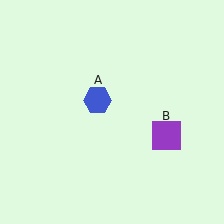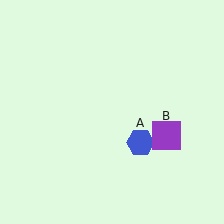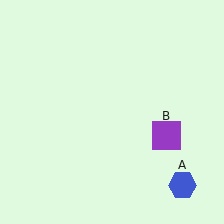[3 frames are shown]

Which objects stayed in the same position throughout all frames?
Purple square (object B) remained stationary.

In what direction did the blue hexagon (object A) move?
The blue hexagon (object A) moved down and to the right.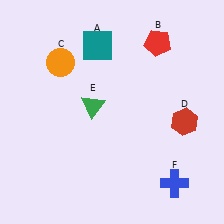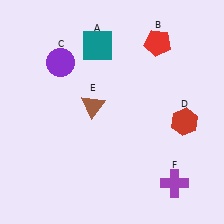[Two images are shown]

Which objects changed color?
C changed from orange to purple. E changed from green to brown. F changed from blue to purple.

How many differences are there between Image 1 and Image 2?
There are 3 differences between the two images.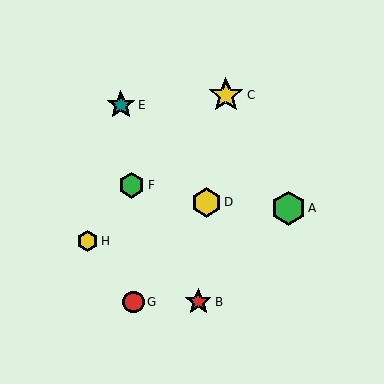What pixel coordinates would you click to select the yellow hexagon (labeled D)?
Click at (207, 202) to select the yellow hexagon D.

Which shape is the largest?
The yellow star (labeled C) is the largest.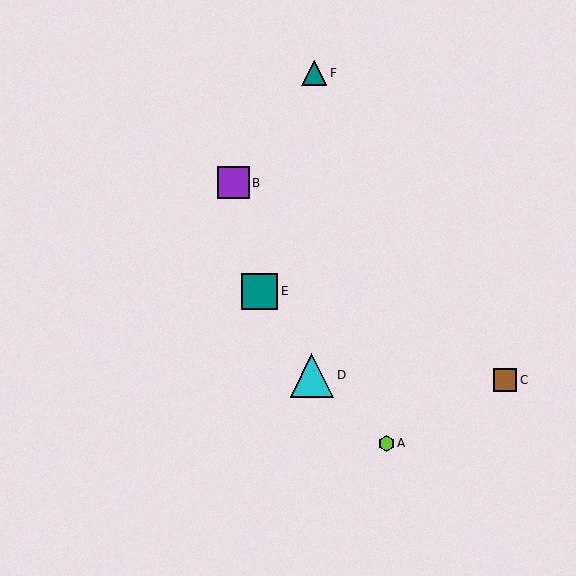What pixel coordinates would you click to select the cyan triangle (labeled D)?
Click at (312, 375) to select the cyan triangle D.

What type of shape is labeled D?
Shape D is a cyan triangle.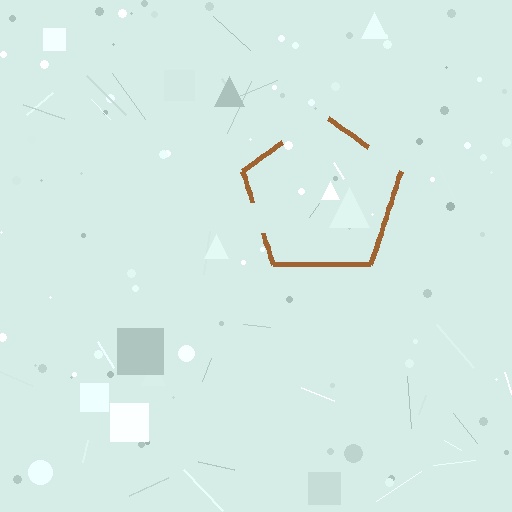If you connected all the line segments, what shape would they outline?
They would outline a pentagon.